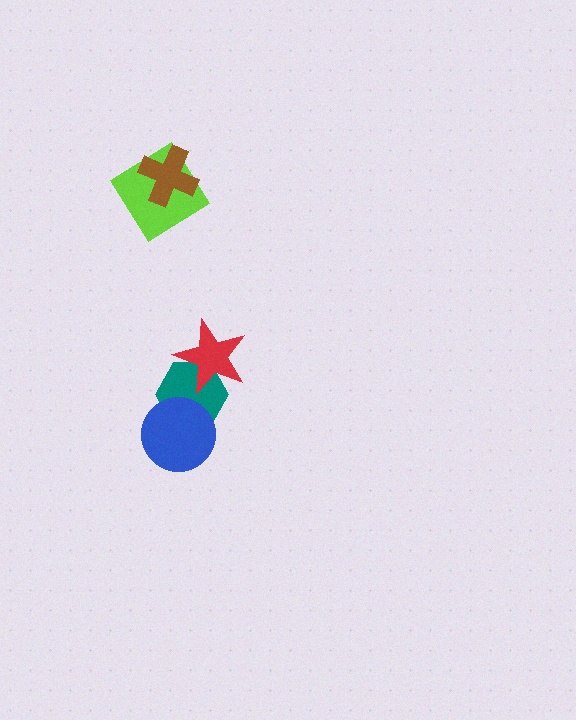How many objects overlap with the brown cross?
1 object overlaps with the brown cross.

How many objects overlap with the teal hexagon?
2 objects overlap with the teal hexagon.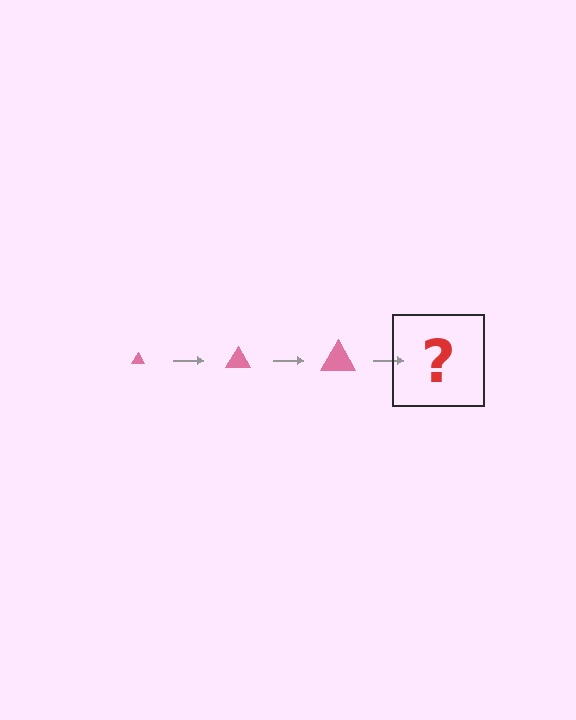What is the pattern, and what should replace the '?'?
The pattern is that the triangle gets progressively larger each step. The '?' should be a pink triangle, larger than the previous one.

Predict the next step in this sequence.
The next step is a pink triangle, larger than the previous one.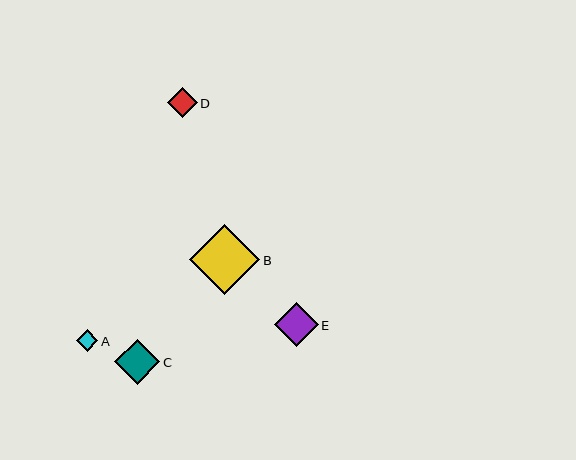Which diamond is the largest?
Diamond B is the largest with a size of approximately 70 pixels.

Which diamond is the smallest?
Diamond A is the smallest with a size of approximately 21 pixels.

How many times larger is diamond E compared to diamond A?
Diamond E is approximately 2.0 times the size of diamond A.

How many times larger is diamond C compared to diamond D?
Diamond C is approximately 1.5 times the size of diamond D.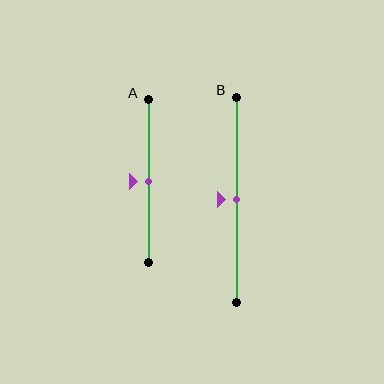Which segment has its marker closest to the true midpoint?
Segment A has its marker closest to the true midpoint.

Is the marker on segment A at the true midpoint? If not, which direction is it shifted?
Yes, the marker on segment A is at the true midpoint.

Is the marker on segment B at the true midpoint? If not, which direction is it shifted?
Yes, the marker on segment B is at the true midpoint.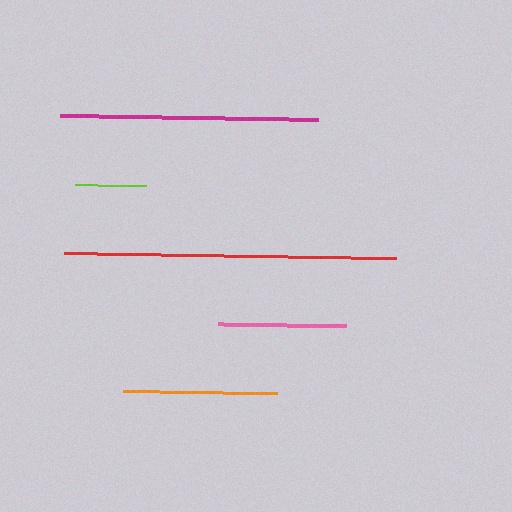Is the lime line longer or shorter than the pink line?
The pink line is longer than the lime line.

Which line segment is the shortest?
The lime line is the shortest at approximately 71 pixels.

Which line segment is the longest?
The red line is the longest at approximately 332 pixels.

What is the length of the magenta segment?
The magenta segment is approximately 257 pixels long.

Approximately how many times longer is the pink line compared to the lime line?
The pink line is approximately 1.8 times the length of the lime line.